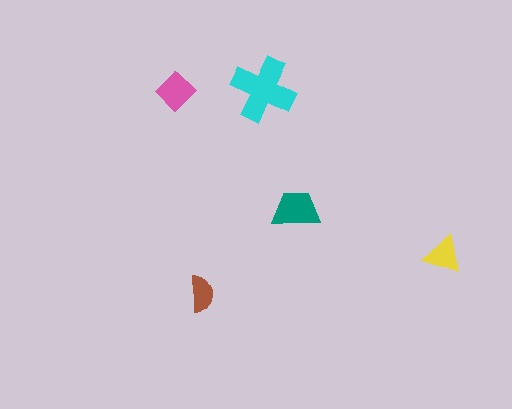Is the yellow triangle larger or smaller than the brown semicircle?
Larger.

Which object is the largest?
The cyan cross.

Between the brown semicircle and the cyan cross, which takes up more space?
The cyan cross.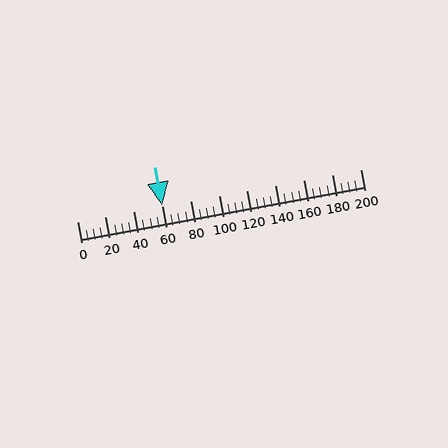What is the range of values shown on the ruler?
The ruler shows values from 0 to 200.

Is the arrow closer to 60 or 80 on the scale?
The arrow is closer to 60.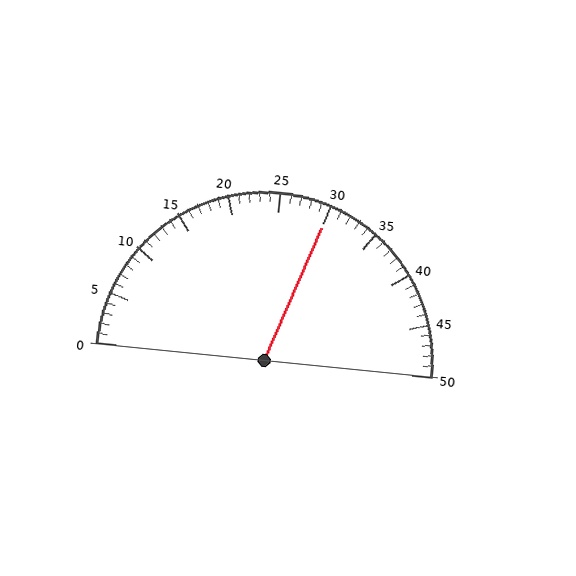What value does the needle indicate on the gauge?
The needle indicates approximately 30.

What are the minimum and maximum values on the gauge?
The gauge ranges from 0 to 50.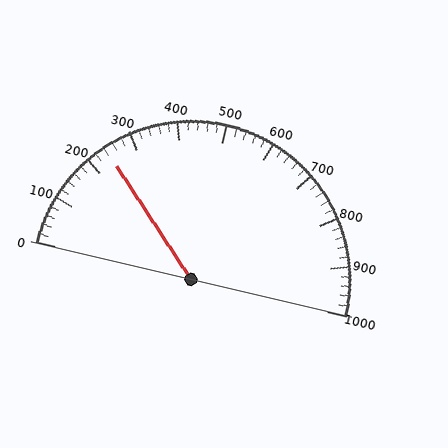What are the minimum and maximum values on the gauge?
The gauge ranges from 0 to 1000.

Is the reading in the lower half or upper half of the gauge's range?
The reading is in the lower half of the range (0 to 1000).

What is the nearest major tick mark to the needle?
The nearest major tick mark is 200.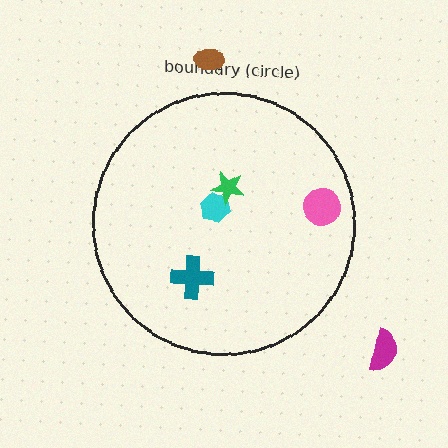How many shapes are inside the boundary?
4 inside, 2 outside.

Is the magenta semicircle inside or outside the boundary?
Outside.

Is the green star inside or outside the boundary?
Inside.